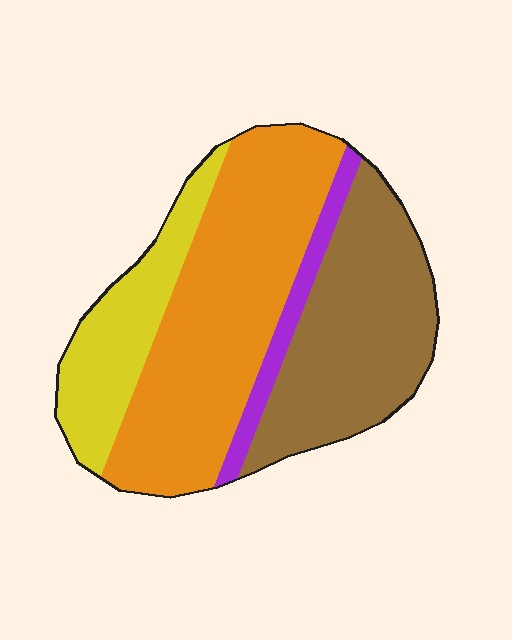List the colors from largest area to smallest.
From largest to smallest: orange, brown, yellow, purple.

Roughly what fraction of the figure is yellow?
Yellow covers around 20% of the figure.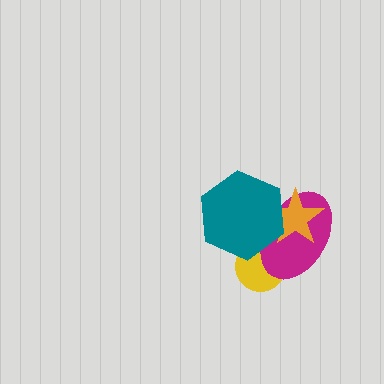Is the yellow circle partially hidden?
Yes, it is partially covered by another shape.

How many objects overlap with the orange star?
2 objects overlap with the orange star.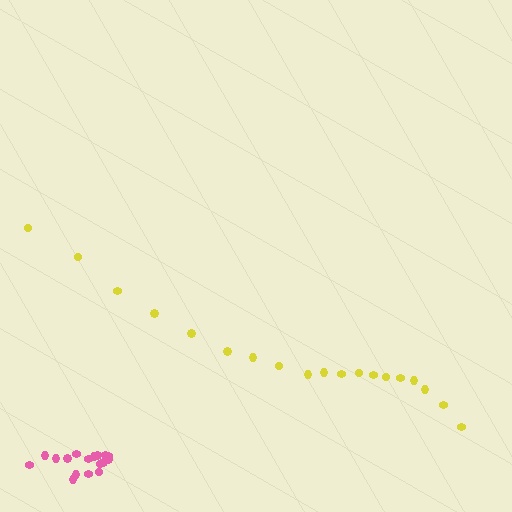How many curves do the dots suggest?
There are 2 distinct paths.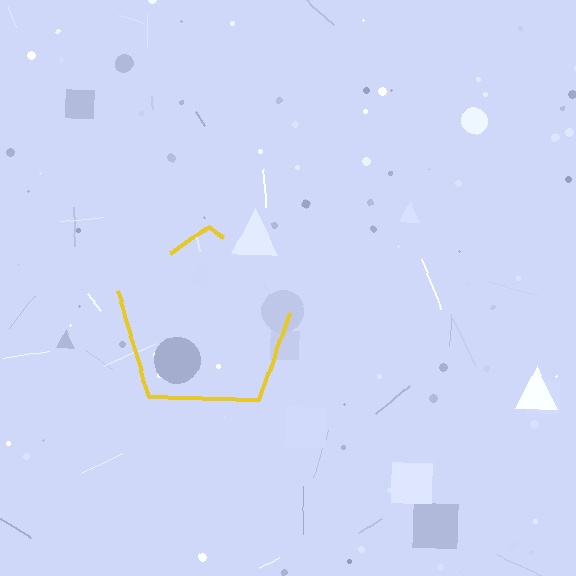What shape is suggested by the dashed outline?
The dashed outline suggests a pentagon.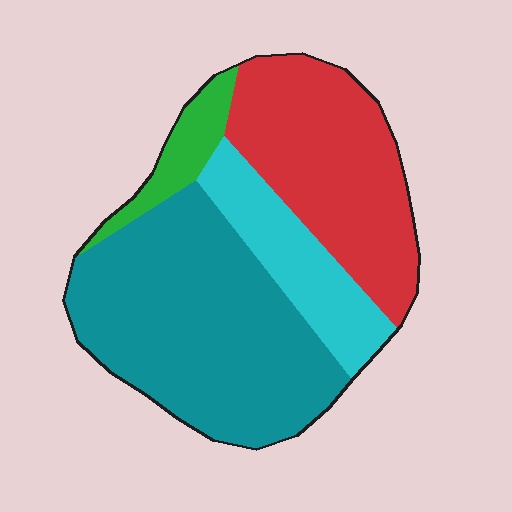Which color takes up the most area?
Teal, at roughly 45%.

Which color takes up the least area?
Green, at roughly 5%.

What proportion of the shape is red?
Red covers about 30% of the shape.